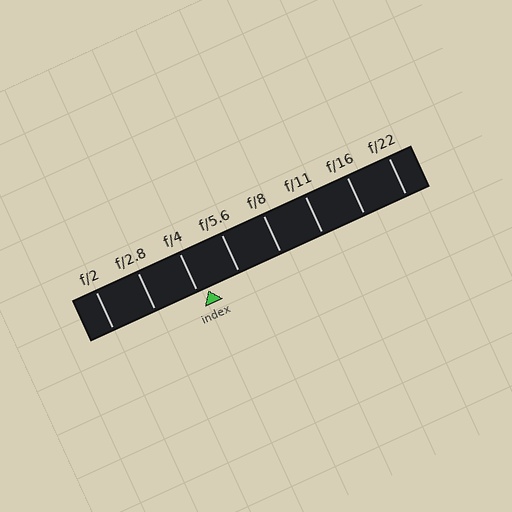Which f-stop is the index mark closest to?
The index mark is closest to f/4.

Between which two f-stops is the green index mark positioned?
The index mark is between f/4 and f/5.6.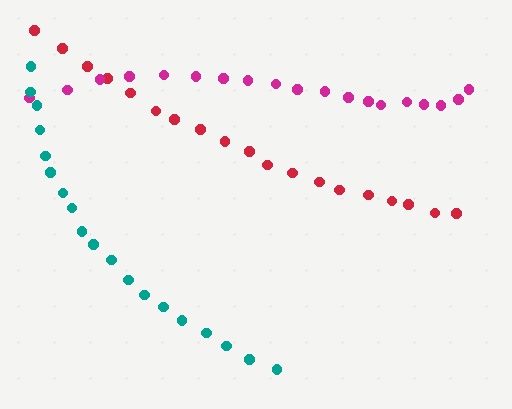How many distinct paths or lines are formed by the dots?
There are 3 distinct paths.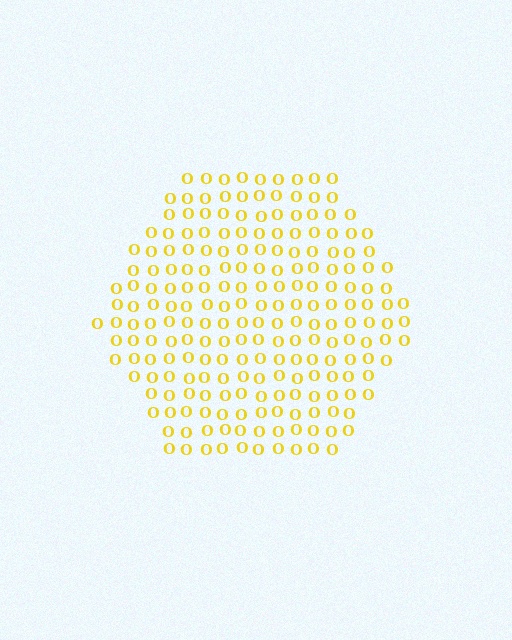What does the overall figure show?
The overall figure shows a hexagon.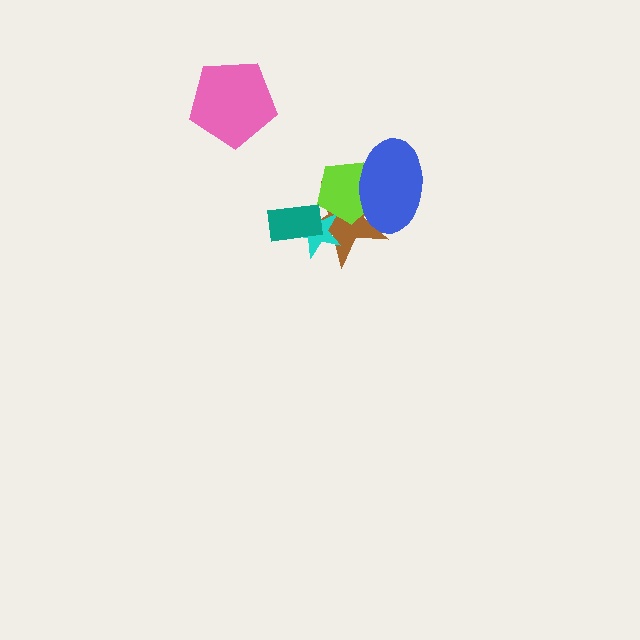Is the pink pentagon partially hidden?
No, no other shape covers it.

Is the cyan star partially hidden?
Yes, it is partially covered by another shape.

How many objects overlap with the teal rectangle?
2 objects overlap with the teal rectangle.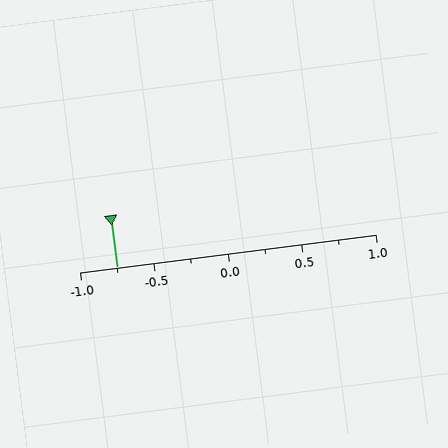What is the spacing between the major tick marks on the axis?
The major ticks are spaced 0.5 apart.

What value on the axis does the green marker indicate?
The marker indicates approximately -0.75.